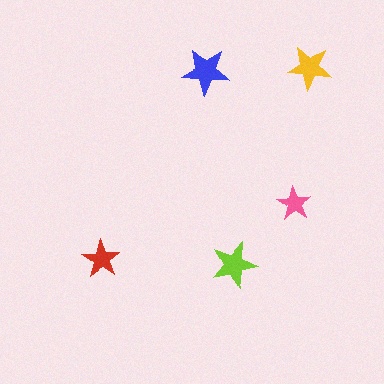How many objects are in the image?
There are 5 objects in the image.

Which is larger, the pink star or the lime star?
The lime one.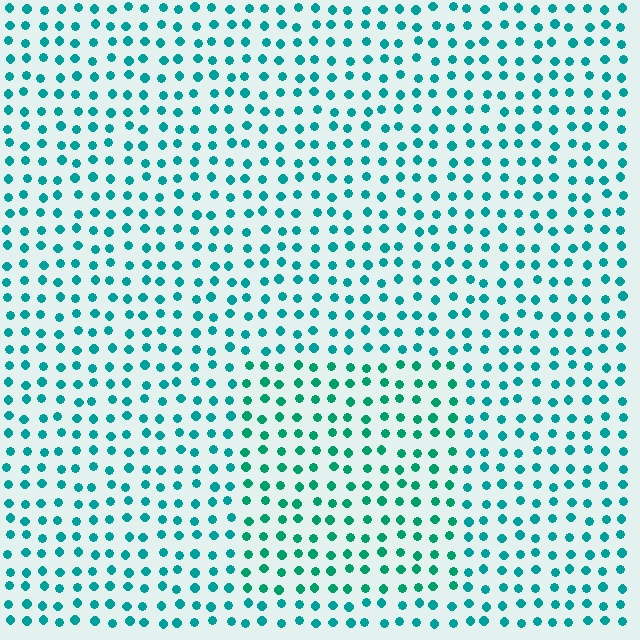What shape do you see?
I see a rectangle.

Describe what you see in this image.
The image is filled with small teal elements in a uniform arrangement. A rectangle-shaped region is visible where the elements are tinted to a slightly different hue, forming a subtle color boundary.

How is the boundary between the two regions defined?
The boundary is defined purely by a slight shift in hue (about 19 degrees). Spacing, size, and orientation are identical on both sides.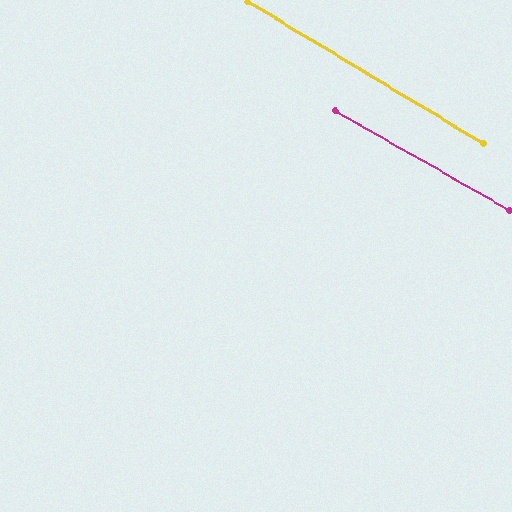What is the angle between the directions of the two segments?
Approximately 2 degrees.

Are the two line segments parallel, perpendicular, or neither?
Parallel — their directions differ by only 1.6°.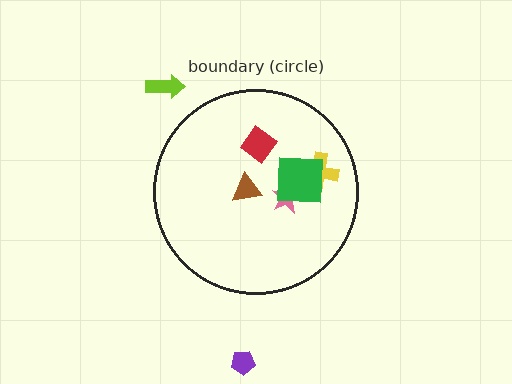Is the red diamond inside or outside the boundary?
Inside.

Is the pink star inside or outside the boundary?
Inside.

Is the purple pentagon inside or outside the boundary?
Outside.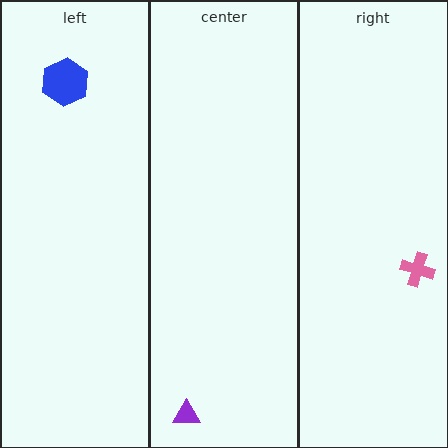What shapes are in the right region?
The pink cross.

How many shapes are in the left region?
1.